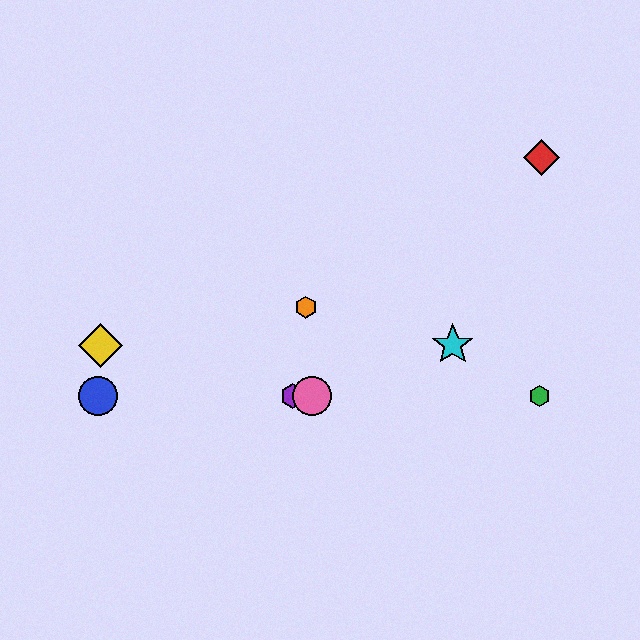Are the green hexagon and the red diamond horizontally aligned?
No, the green hexagon is at y≈396 and the red diamond is at y≈157.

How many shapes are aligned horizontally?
4 shapes (the blue circle, the green hexagon, the purple hexagon, the pink circle) are aligned horizontally.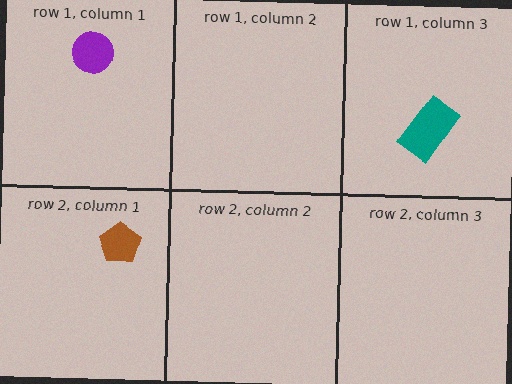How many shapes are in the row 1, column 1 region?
1.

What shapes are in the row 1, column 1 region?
The purple circle.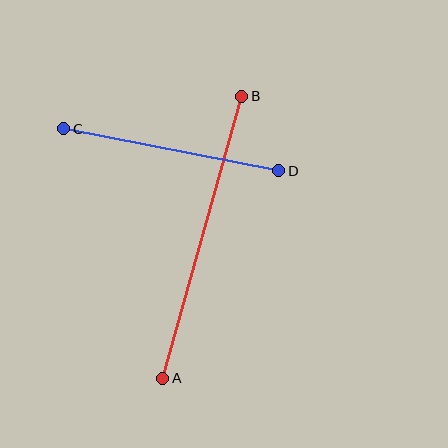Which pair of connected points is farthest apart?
Points A and B are farthest apart.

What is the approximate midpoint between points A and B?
The midpoint is at approximately (202, 237) pixels.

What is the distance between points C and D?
The distance is approximately 219 pixels.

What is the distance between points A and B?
The distance is approximately 293 pixels.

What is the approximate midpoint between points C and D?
The midpoint is at approximately (171, 150) pixels.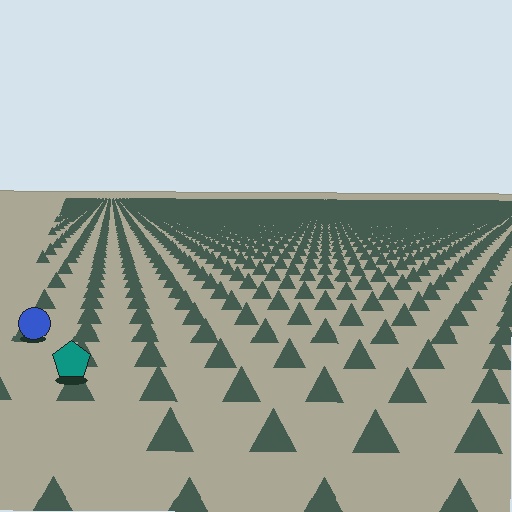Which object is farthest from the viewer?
The blue circle is farthest from the viewer. It appears smaller and the ground texture around it is denser.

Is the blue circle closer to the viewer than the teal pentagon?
No. The teal pentagon is closer — you can tell from the texture gradient: the ground texture is coarser near it.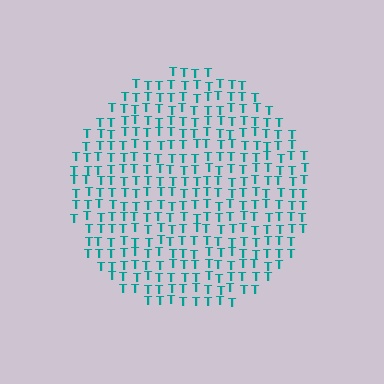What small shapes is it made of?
It is made of small letter T's.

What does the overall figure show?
The overall figure shows a circle.